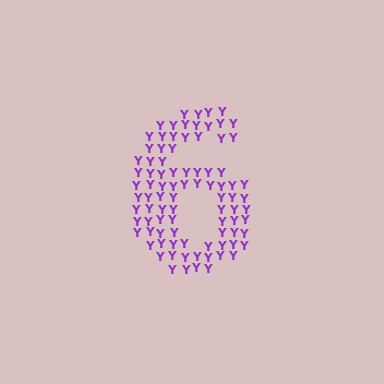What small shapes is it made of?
It is made of small letter Y's.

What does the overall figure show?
The overall figure shows the digit 6.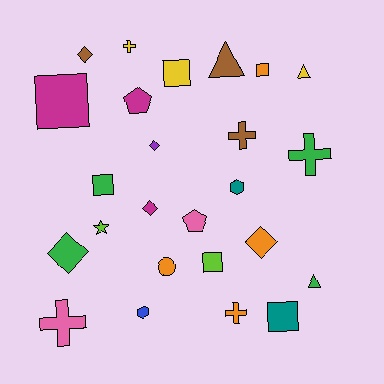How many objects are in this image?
There are 25 objects.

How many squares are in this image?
There are 6 squares.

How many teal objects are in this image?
There are 2 teal objects.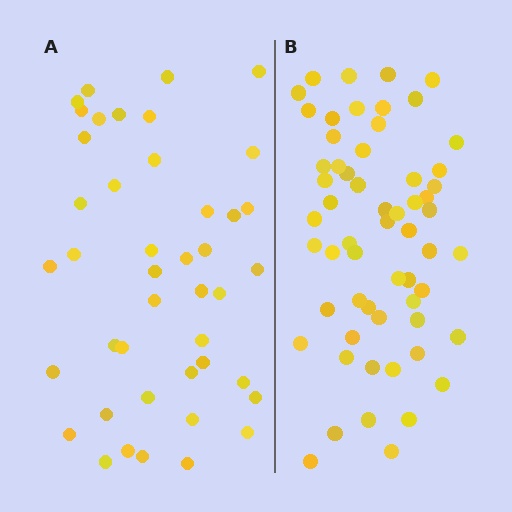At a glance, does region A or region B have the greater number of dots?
Region B (the right region) has more dots.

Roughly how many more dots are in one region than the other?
Region B has approximately 15 more dots than region A.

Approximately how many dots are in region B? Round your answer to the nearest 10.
About 60 dots. (The exact count is 59, which rounds to 60.)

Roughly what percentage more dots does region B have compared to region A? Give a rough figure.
About 35% more.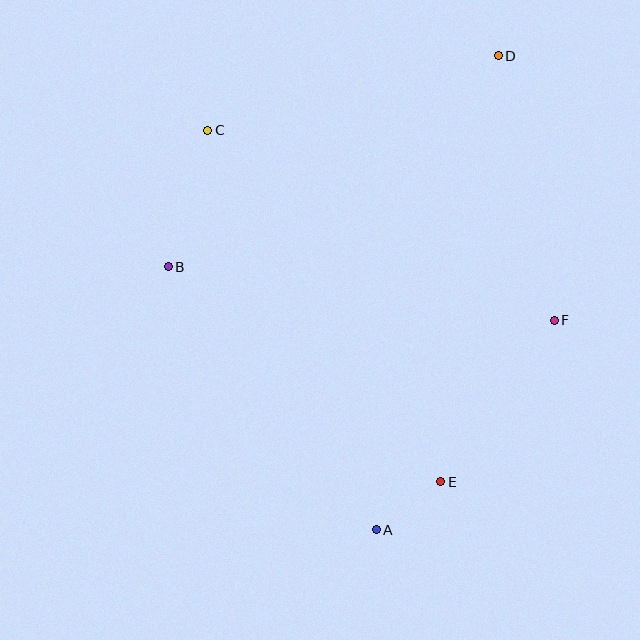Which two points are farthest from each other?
Points A and D are farthest from each other.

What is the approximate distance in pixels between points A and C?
The distance between A and C is approximately 433 pixels.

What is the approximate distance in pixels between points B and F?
The distance between B and F is approximately 390 pixels.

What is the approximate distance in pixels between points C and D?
The distance between C and D is approximately 300 pixels.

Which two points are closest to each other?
Points A and E are closest to each other.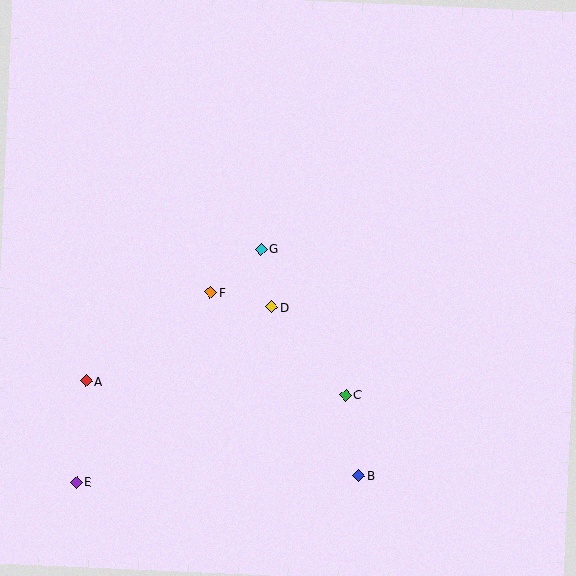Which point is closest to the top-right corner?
Point G is closest to the top-right corner.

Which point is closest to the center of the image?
Point D at (272, 307) is closest to the center.